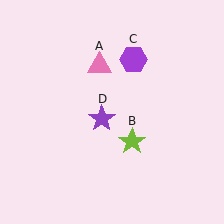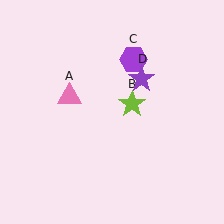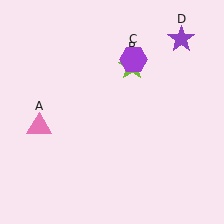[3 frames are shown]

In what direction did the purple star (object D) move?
The purple star (object D) moved up and to the right.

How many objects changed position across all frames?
3 objects changed position: pink triangle (object A), lime star (object B), purple star (object D).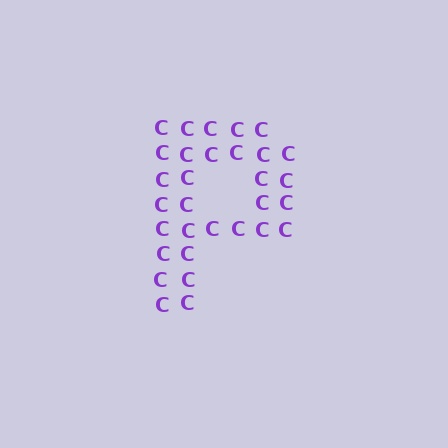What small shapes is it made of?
It is made of small letter C's.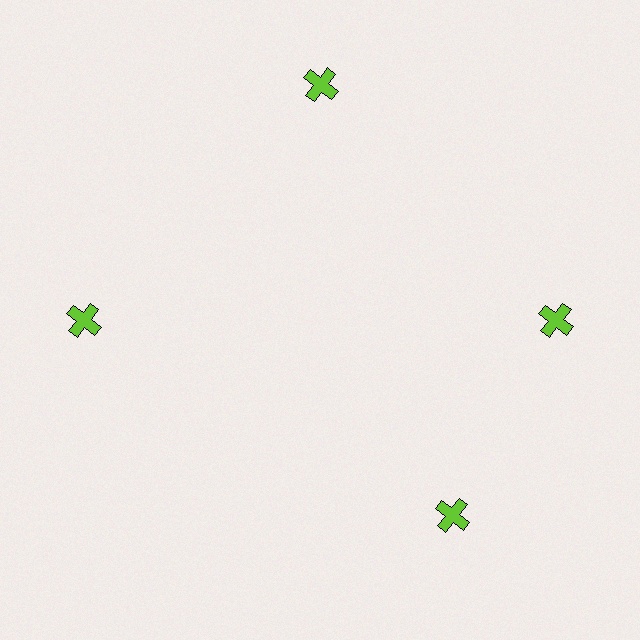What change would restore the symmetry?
The symmetry would be restored by rotating it back into even spacing with its neighbors so that all 4 crosses sit at equal angles and equal distance from the center.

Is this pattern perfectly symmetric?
No. The 4 lime crosses are arranged in a ring, but one element near the 6 o'clock position is rotated out of alignment along the ring, breaking the 4-fold rotational symmetry.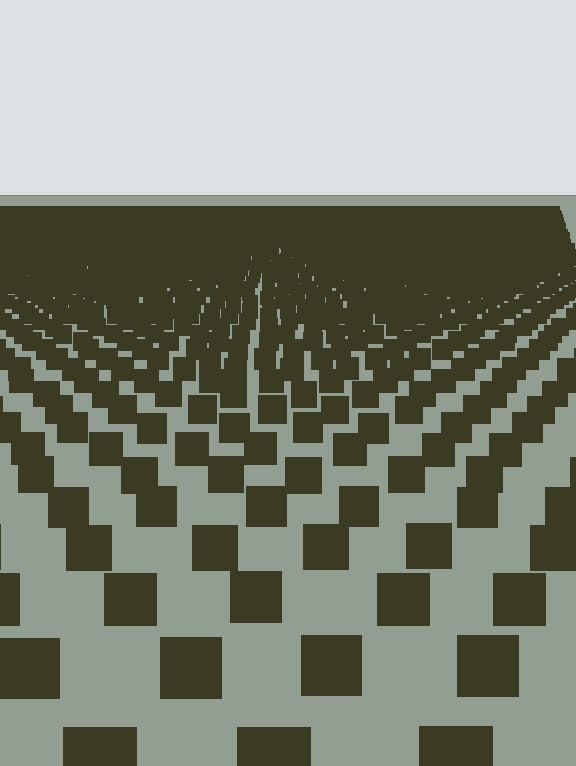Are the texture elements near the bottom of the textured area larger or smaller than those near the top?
Larger. Near the bottom, elements are closer to the viewer and appear at a bigger on-screen size.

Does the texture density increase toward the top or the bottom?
Density increases toward the top.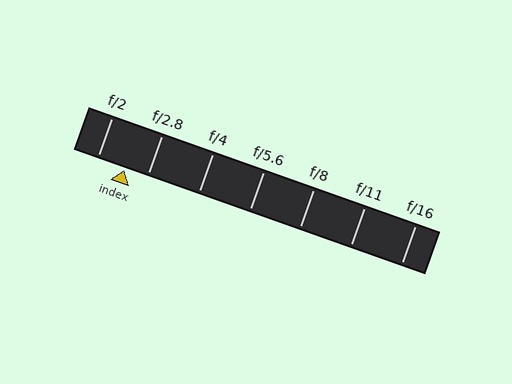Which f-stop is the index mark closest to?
The index mark is closest to f/2.8.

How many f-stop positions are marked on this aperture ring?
There are 7 f-stop positions marked.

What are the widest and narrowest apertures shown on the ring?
The widest aperture shown is f/2 and the narrowest is f/16.